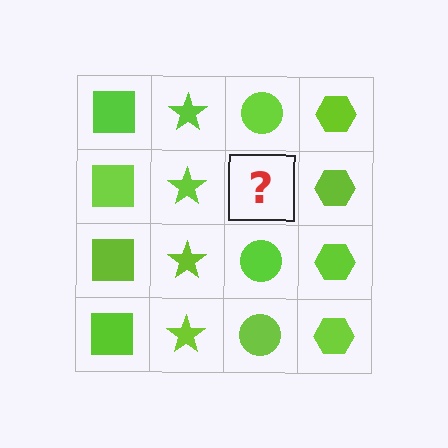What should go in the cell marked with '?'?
The missing cell should contain a lime circle.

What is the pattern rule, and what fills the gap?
The rule is that each column has a consistent shape. The gap should be filled with a lime circle.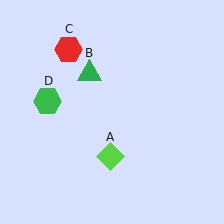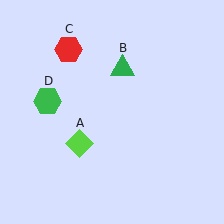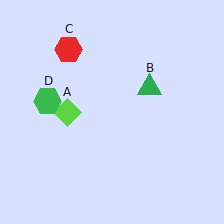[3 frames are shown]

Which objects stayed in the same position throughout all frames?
Red hexagon (object C) and green hexagon (object D) remained stationary.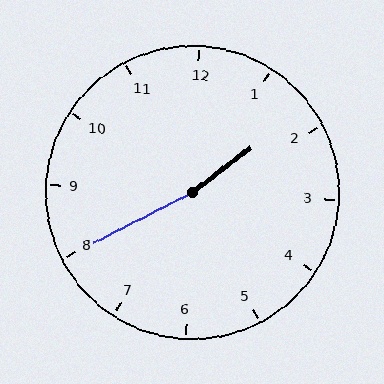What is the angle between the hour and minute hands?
Approximately 170 degrees.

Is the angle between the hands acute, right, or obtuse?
It is obtuse.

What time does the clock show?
1:40.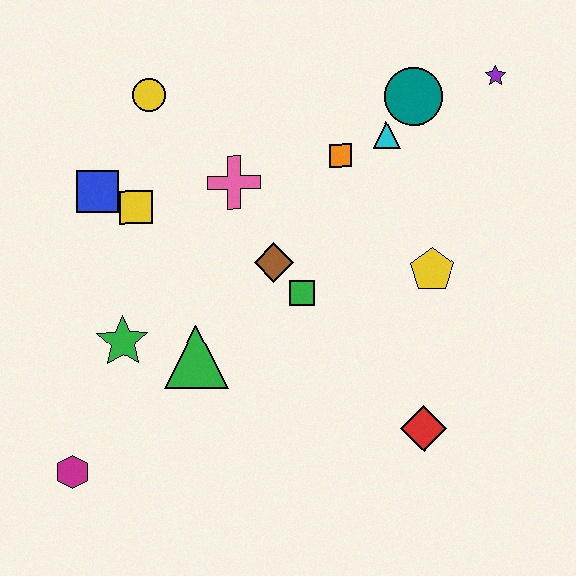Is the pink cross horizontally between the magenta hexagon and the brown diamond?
Yes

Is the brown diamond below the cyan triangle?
Yes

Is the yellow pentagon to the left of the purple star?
Yes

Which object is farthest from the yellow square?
The purple star is farthest from the yellow square.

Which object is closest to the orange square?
The cyan triangle is closest to the orange square.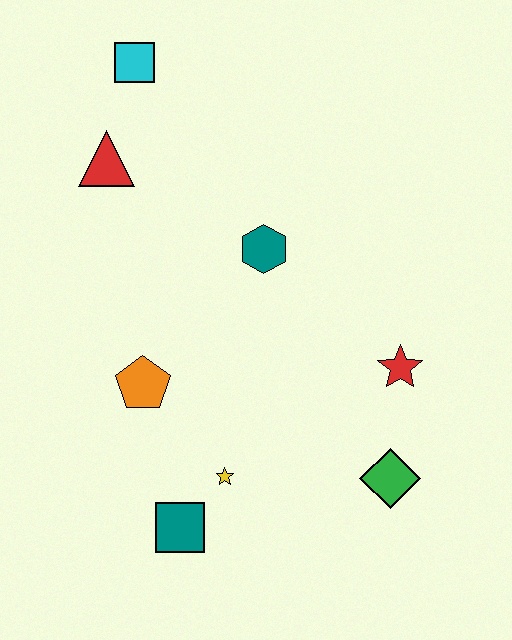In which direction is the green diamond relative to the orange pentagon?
The green diamond is to the right of the orange pentagon.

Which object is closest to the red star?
The green diamond is closest to the red star.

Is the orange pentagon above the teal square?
Yes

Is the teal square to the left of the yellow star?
Yes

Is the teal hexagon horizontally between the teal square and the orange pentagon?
No